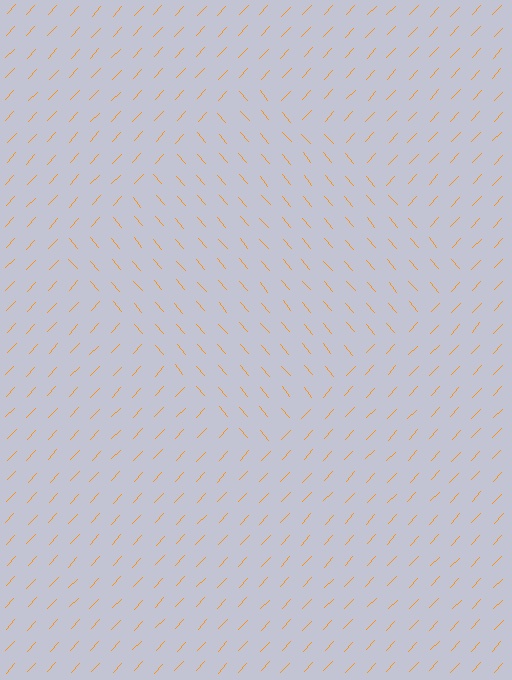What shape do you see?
I see a diamond.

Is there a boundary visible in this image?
Yes, there is a texture boundary formed by a change in line orientation.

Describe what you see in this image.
The image is filled with small orange line segments. A diamond region in the image has lines oriented differently from the surrounding lines, creating a visible texture boundary.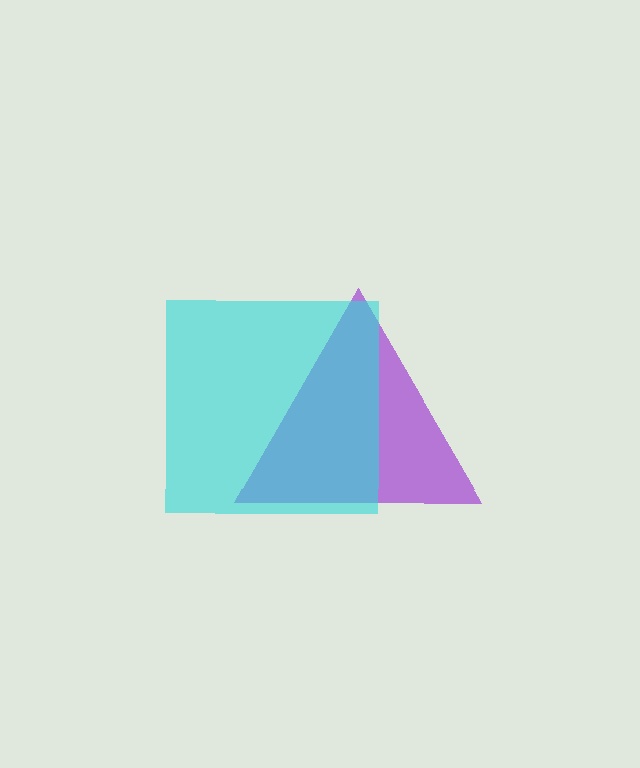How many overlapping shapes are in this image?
There are 2 overlapping shapes in the image.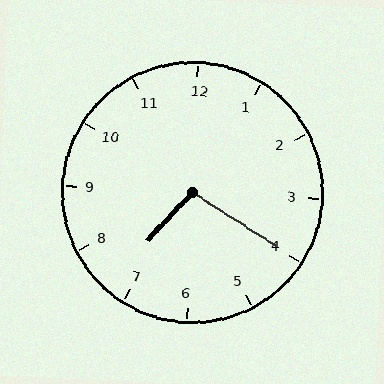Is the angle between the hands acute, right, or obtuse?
It is obtuse.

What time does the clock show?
7:20.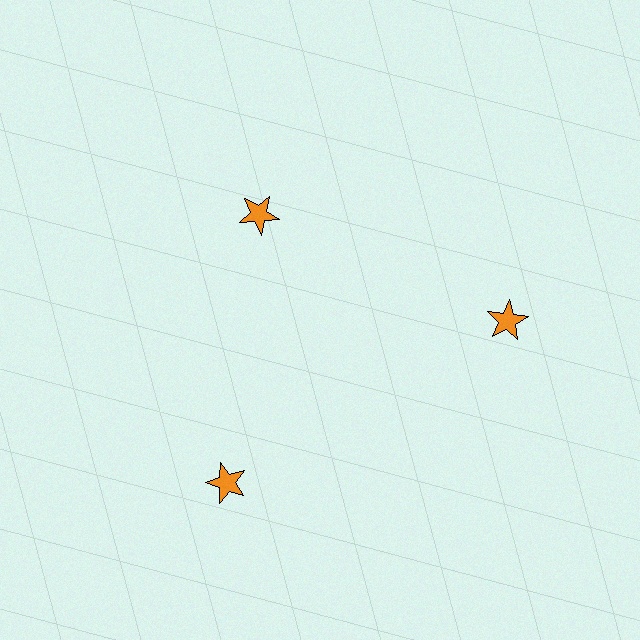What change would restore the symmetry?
The symmetry would be restored by moving it outward, back onto the ring so that all 3 stars sit at equal angles and equal distance from the center.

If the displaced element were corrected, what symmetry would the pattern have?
It would have 3-fold rotational symmetry — the pattern would map onto itself every 120 degrees.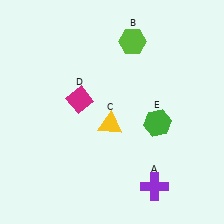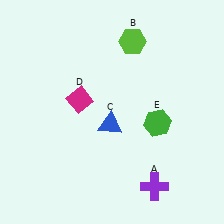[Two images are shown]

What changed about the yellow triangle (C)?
In Image 1, C is yellow. In Image 2, it changed to blue.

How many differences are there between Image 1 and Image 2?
There is 1 difference between the two images.